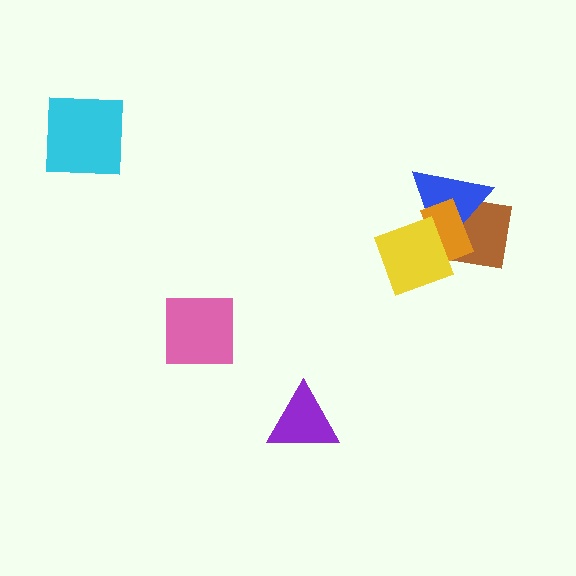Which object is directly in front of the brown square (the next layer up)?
The blue triangle is directly in front of the brown square.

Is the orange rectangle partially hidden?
Yes, it is partially covered by another shape.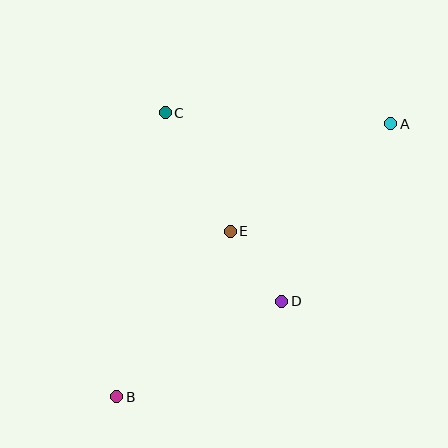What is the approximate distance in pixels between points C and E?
The distance between C and E is approximately 135 pixels.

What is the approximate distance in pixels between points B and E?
The distance between B and E is approximately 201 pixels.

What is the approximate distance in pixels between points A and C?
The distance between A and C is approximately 226 pixels.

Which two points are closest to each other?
Points D and E are closest to each other.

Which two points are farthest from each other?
Points A and B are farthest from each other.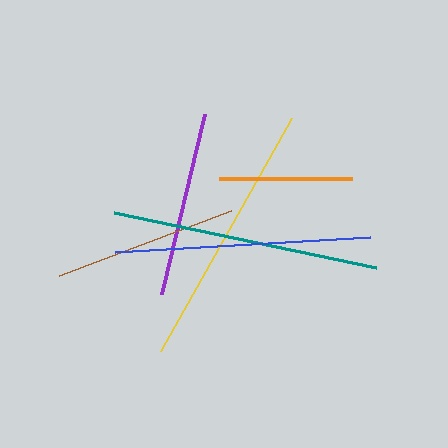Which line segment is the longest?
The teal line is the longest at approximately 268 pixels.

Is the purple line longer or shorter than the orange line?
The purple line is longer than the orange line.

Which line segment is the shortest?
The orange line is the shortest at approximately 133 pixels.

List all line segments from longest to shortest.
From longest to shortest: teal, yellow, blue, purple, brown, orange.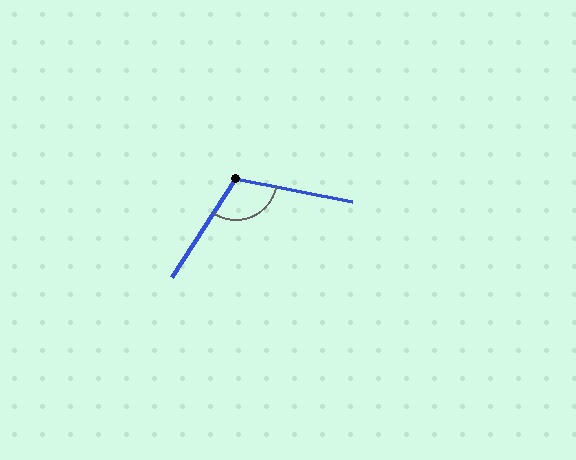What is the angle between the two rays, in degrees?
Approximately 112 degrees.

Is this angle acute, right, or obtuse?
It is obtuse.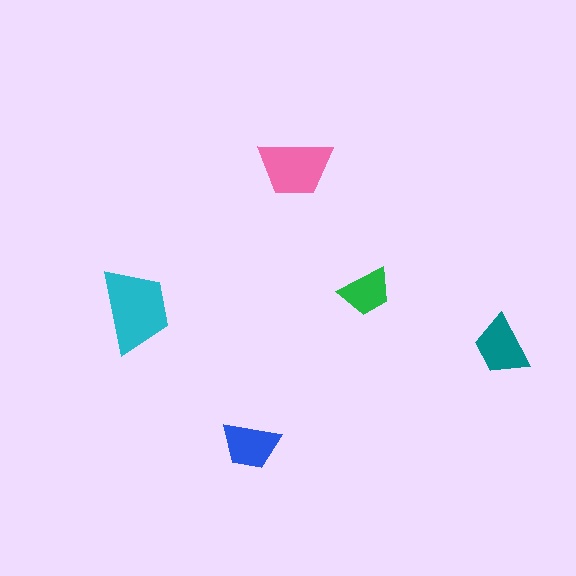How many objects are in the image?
There are 5 objects in the image.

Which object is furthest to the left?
The cyan trapezoid is leftmost.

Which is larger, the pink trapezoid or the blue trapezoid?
The pink one.